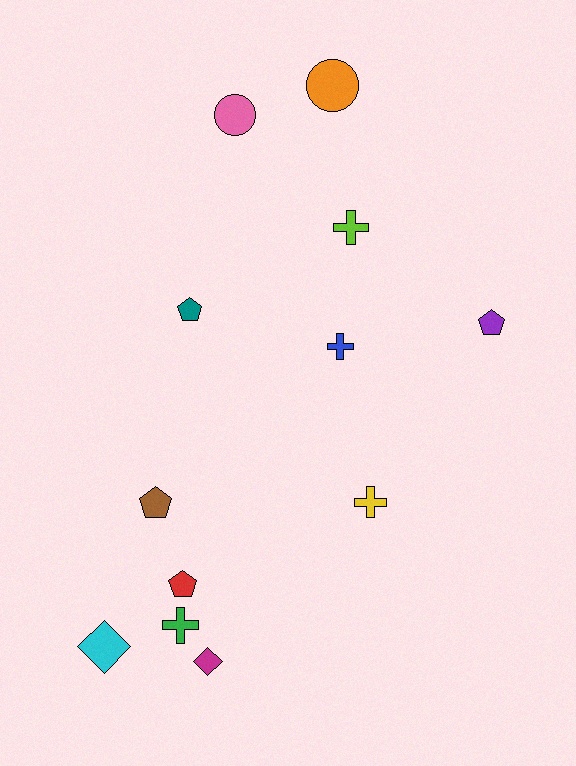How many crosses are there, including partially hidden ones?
There are 4 crosses.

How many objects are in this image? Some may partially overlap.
There are 12 objects.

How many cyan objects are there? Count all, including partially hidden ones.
There is 1 cyan object.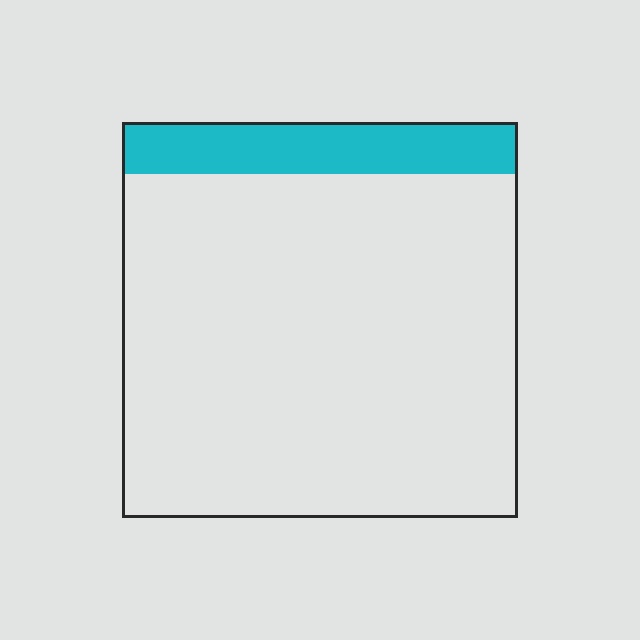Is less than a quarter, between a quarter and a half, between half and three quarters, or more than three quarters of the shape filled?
Less than a quarter.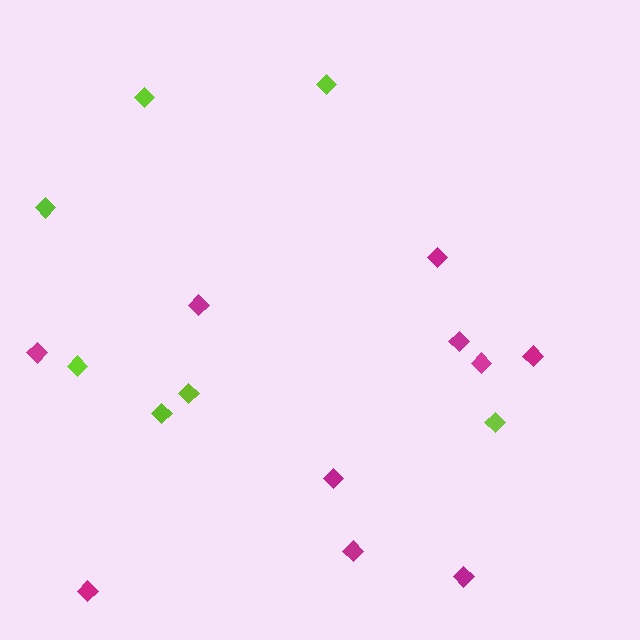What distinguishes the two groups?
There are 2 groups: one group of magenta diamonds (10) and one group of lime diamonds (7).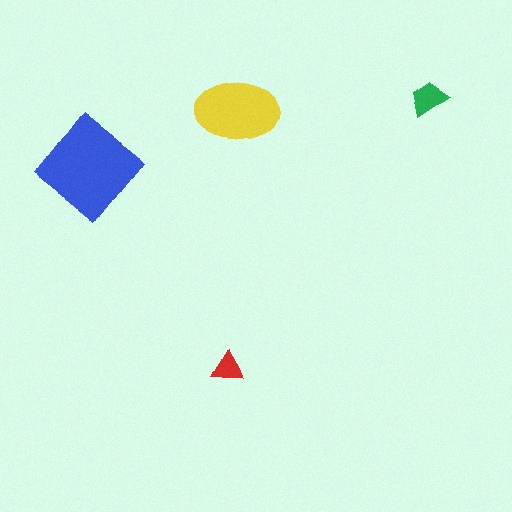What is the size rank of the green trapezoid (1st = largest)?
3rd.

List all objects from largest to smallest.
The blue diamond, the yellow ellipse, the green trapezoid, the red triangle.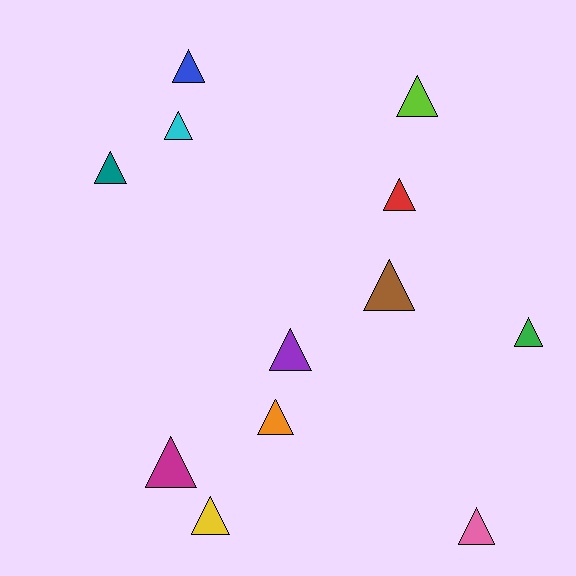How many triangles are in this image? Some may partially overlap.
There are 12 triangles.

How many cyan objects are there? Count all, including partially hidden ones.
There is 1 cyan object.